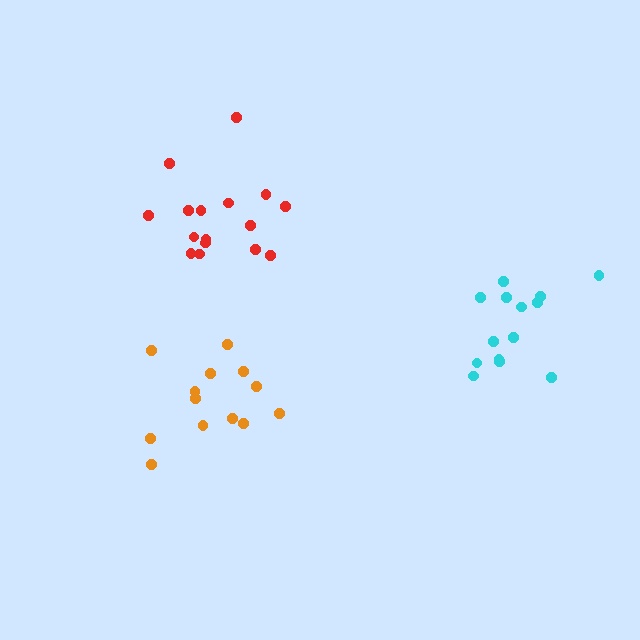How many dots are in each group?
Group 1: 13 dots, Group 2: 14 dots, Group 3: 16 dots (43 total).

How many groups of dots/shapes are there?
There are 3 groups.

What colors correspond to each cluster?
The clusters are colored: orange, cyan, red.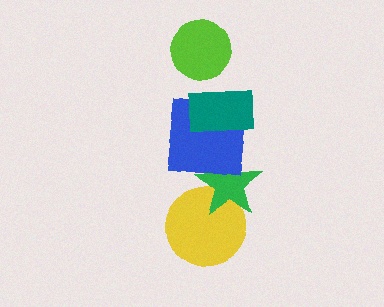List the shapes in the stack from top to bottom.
From top to bottom: the lime circle, the teal rectangle, the blue square, the green star, the yellow circle.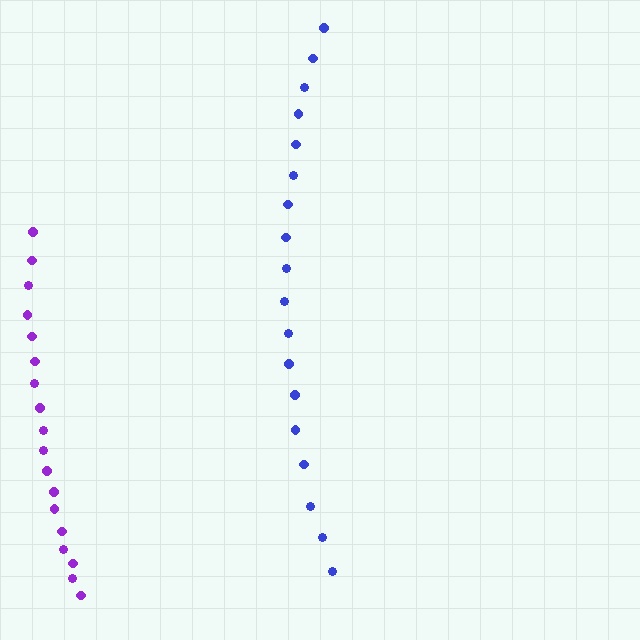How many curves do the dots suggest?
There are 2 distinct paths.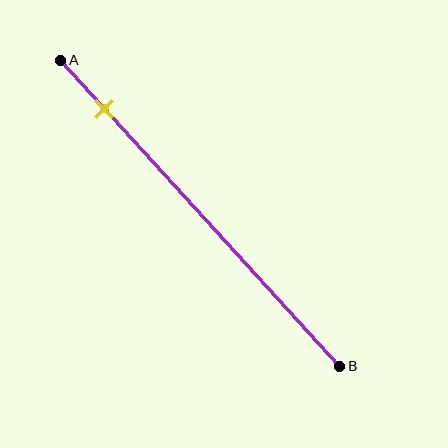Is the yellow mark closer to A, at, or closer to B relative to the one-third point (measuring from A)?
The yellow mark is closer to point A than the one-third point of segment AB.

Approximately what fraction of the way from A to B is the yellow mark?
The yellow mark is approximately 15% of the way from A to B.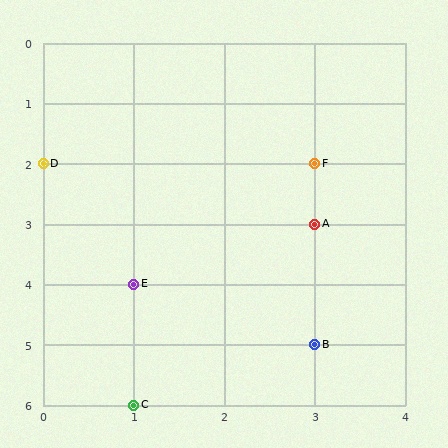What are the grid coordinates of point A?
Point A is at grid coordinates (3, 3).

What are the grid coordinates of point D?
Point D is at grid coordinates (0, 2).